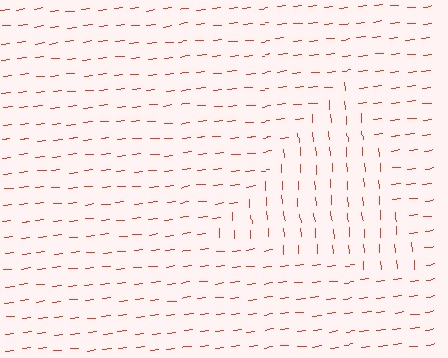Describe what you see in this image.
The image is filled with small red line segments. A triangle region in the image has lines oriented differently from the surrounding lines, creating a visible texture boundary.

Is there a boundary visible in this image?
Yes, there is a texture boundary formed by a change in line orientation.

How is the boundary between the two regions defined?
The boundary is defined purely by a change in line orientation (approximately 88 degrees difference). All lines are the same color and thickness.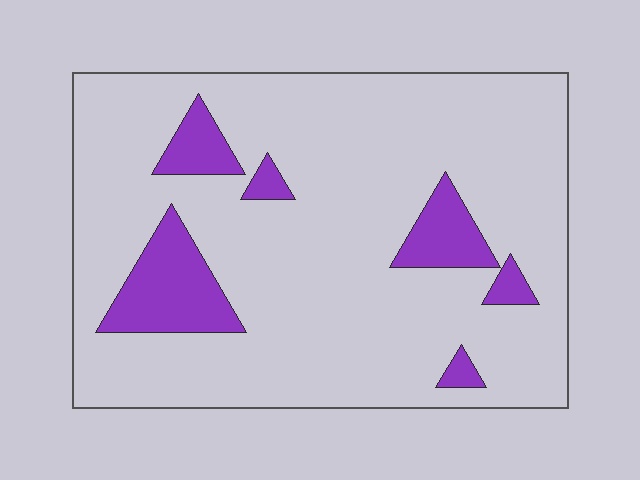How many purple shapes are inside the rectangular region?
6.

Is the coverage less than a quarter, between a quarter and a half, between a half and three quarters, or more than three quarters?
Less than a quarter.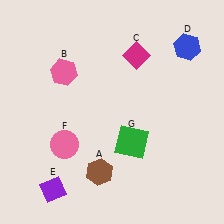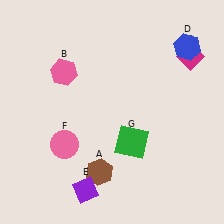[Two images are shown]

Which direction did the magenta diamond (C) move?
The magenta diamond (C) moved right.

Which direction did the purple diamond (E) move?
The purple diamond (E) moved right.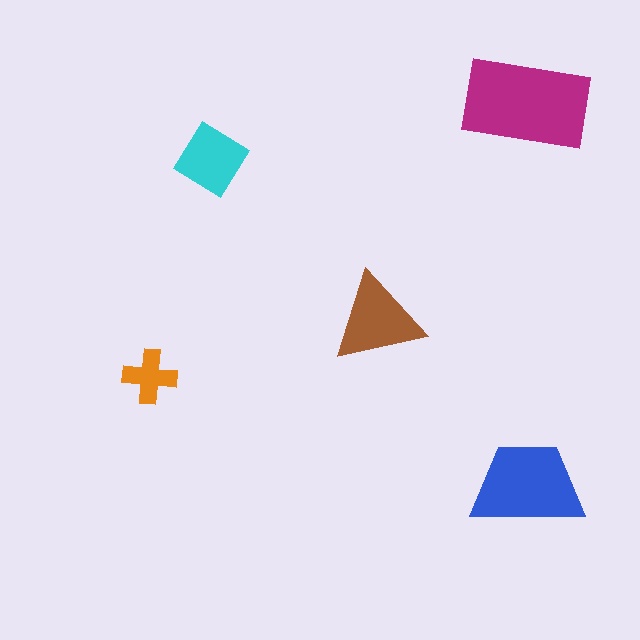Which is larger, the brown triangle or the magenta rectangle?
The magenta rectangle.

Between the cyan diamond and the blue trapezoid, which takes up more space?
The blue trapezoid.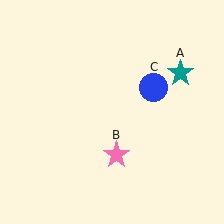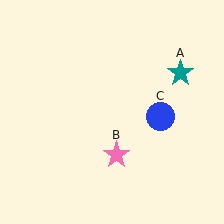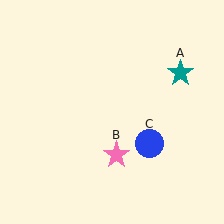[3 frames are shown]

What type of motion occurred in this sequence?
The blue circle (object C) rotated clockwise around the center of the scene.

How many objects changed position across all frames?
1 object changed position: blue circle (object C).